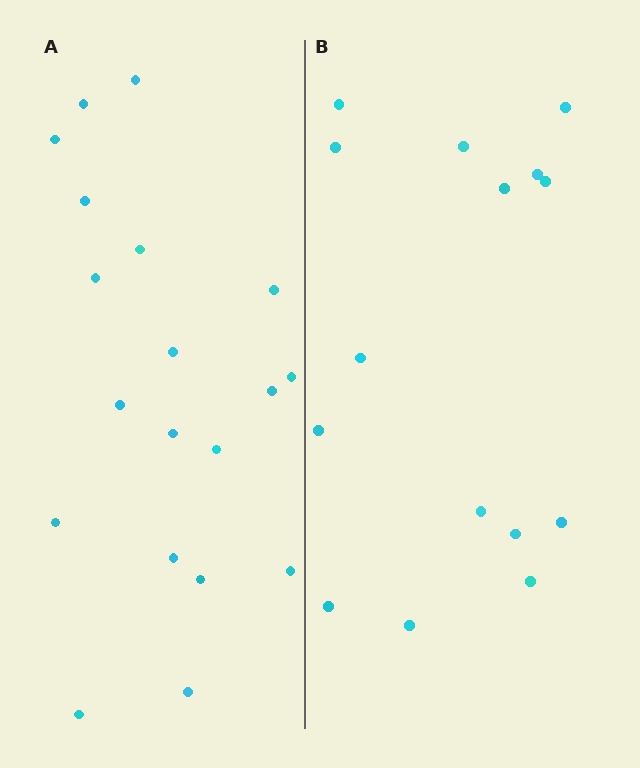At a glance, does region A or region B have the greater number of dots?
Region A (the left region) has more dots.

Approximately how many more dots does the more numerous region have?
Region A has about 4 more dots than region B.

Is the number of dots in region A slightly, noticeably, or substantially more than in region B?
Region A has noticeably more, but not dramatically so. The ratio is roughly 1.3 to 1.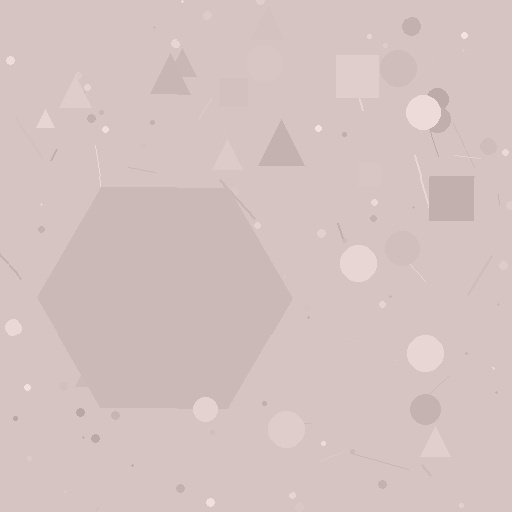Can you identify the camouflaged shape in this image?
The camouflaged shape is a hexagon.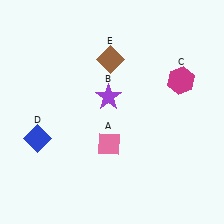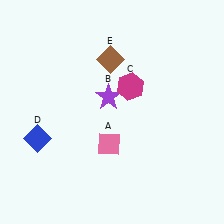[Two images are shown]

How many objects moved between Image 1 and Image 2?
1 object moved between the two images.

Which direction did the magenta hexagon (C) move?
The magenta hexagon (C) moved left.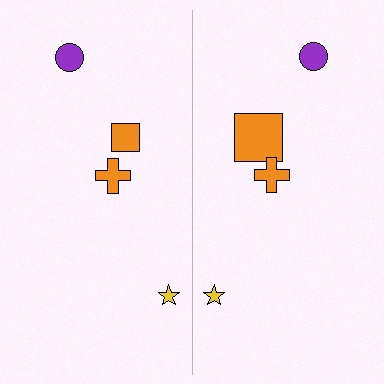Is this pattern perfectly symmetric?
No, the pattern is not perfectly symmetric. The orange square on the right side has a different size than its mirror counterpart.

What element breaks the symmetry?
The orange square on the right side has a different size than its mirror counterpart.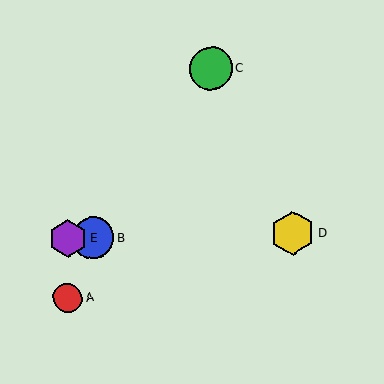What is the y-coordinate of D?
Object D is at y≈233.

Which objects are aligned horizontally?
Objects B, D, E are aligned horizontally.